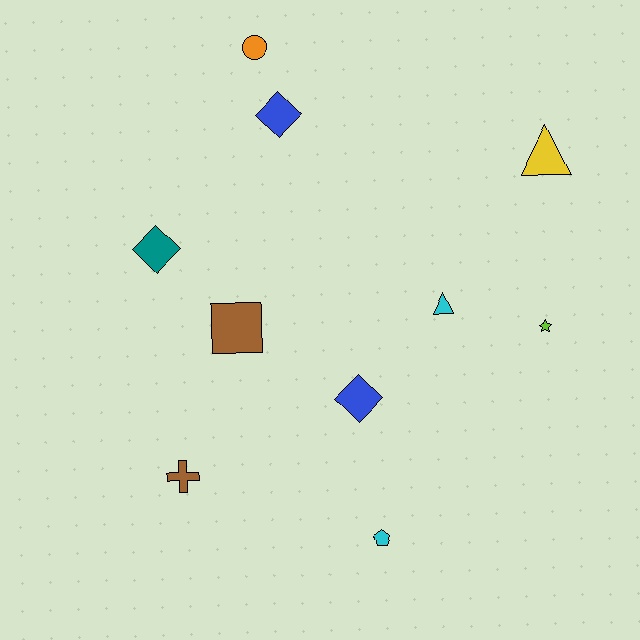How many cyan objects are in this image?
There are 2 cyan objects.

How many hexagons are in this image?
There are no hexagons.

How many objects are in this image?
There are 10 objects.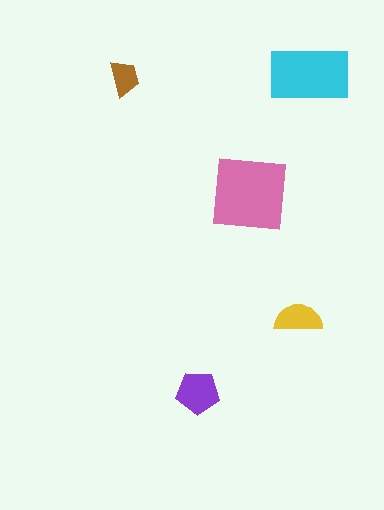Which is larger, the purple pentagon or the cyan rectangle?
The cyan rectangle.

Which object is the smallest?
The brown trapezoid.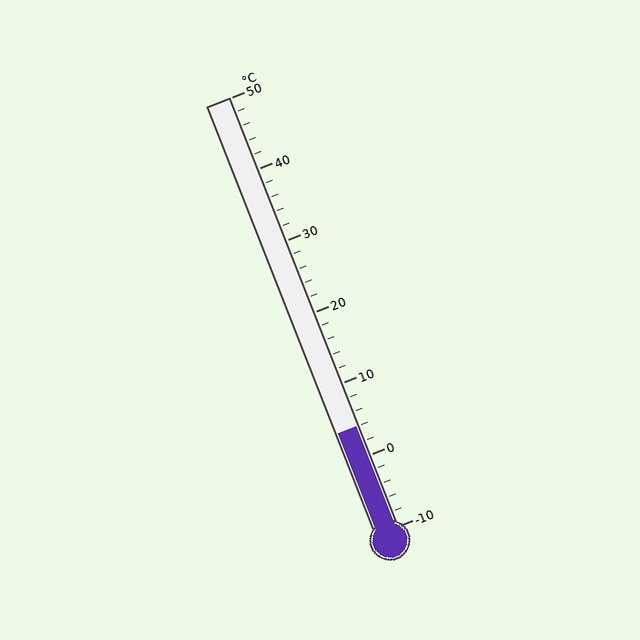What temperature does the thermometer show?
The thermometer shows approximately 4°C.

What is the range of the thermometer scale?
The thermometer scale ranges from -10°C to 50°C.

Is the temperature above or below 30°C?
The temperature is below 30°C.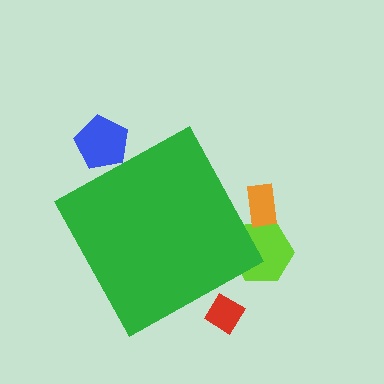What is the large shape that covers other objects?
A green diamond.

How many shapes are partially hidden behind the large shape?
4 shapes are partially hidden.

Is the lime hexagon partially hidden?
Yes, the lime hexagon is partially hidden behind the green diamond.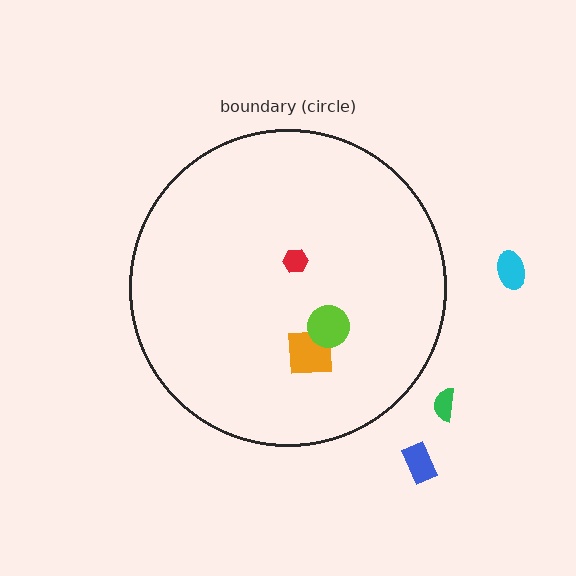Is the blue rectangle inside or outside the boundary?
Outside.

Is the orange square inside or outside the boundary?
Inside.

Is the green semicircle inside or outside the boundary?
Outside.